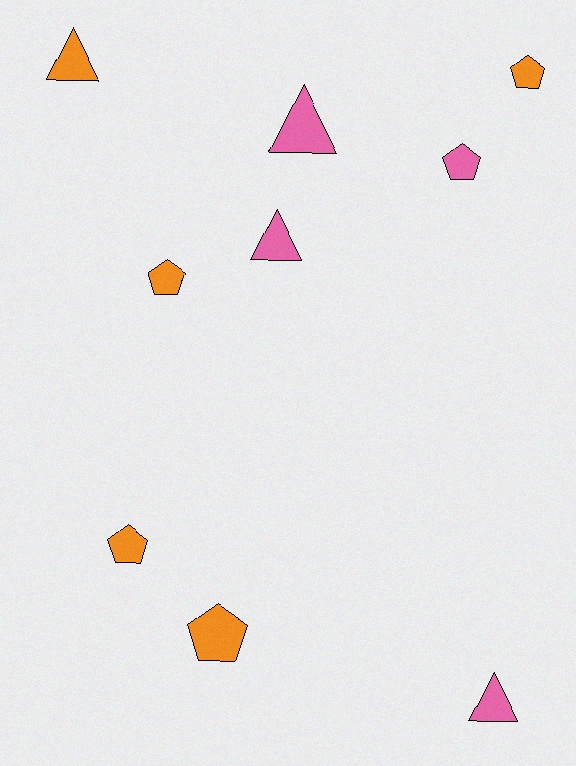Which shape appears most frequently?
Pentagon, with 5 objects.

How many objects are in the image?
There are 9 objects.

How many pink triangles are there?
There are 3 pink triangles.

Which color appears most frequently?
Orange, with 5 objects.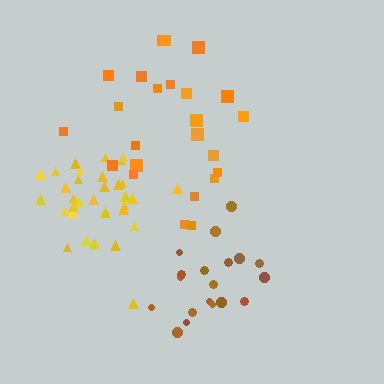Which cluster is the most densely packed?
Yellow.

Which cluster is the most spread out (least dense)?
Orange.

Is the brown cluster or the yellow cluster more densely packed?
Yellow.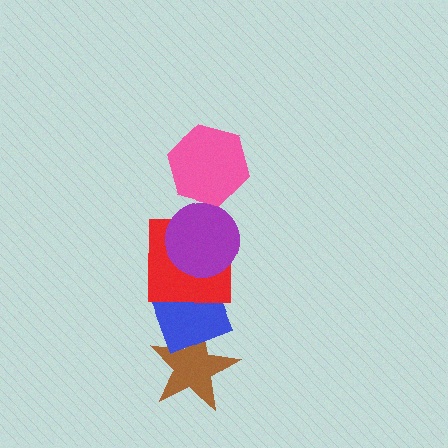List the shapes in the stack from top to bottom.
From top to bottom: the pink hexagon, the purple circle, the red square, the blue diamond, the brown star.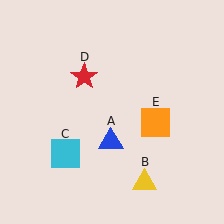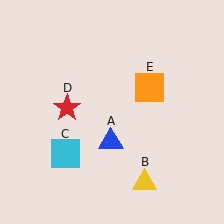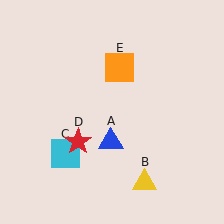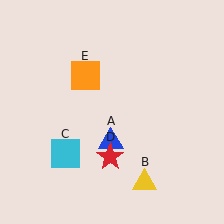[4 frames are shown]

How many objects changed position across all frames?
2 objects changed position: red star (object D), orange square (object E).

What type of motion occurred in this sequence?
The red star (object D), orange square (object E) rotated counterclockwise around the center of the scene.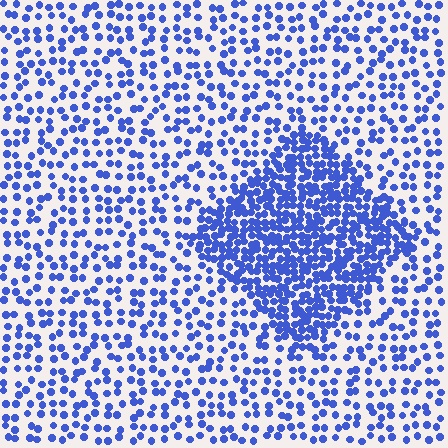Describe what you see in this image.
The image contains small blue elements arranged at two different densities. A diamond-shaped region is visible where the elements are more densely packed than the surrounding area.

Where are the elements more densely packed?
The elements are more densely packed inside the diamond boundary.